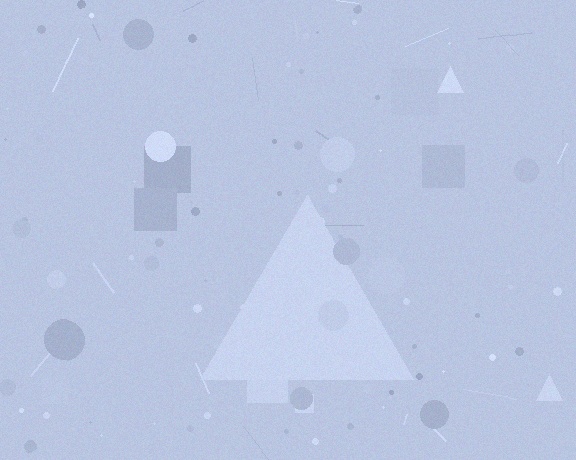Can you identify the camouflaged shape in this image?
The camouflaged shape is a triangle.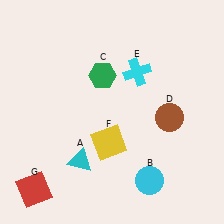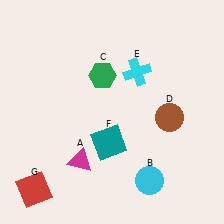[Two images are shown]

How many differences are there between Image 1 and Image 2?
There are 2 differences between the two images.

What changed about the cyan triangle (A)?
In Image 1, A is cyan. In Image 2, it changed to magenta.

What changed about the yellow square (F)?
In Image 1, F is yellow. In Image 2, it changed to teal.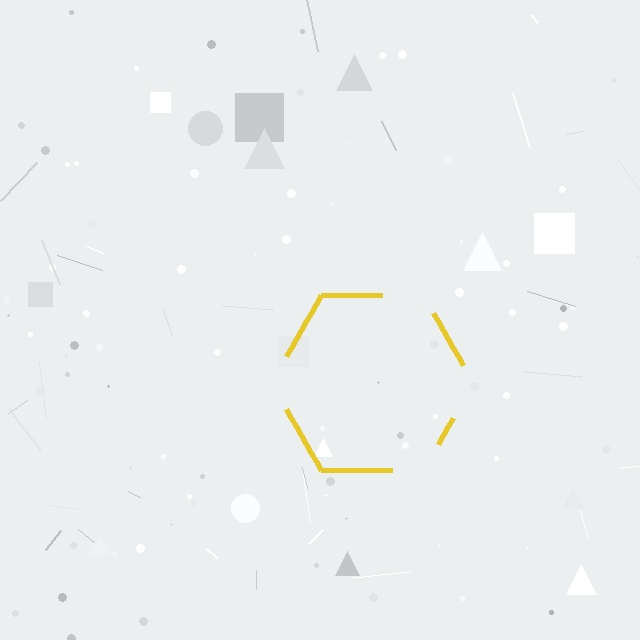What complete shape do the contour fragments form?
The contour fragments form a hexagon.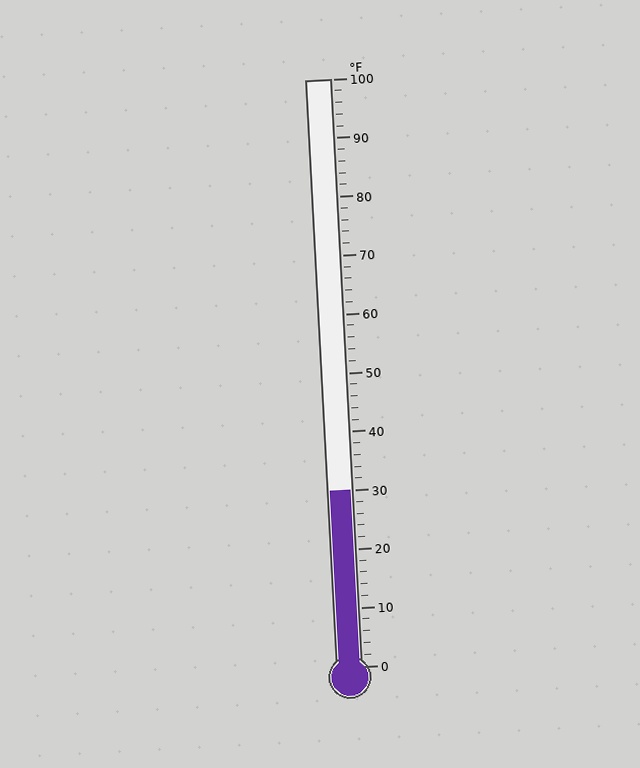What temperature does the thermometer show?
The thermometer shows approximately 30°F.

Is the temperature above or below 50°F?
The temperature is below 50°F.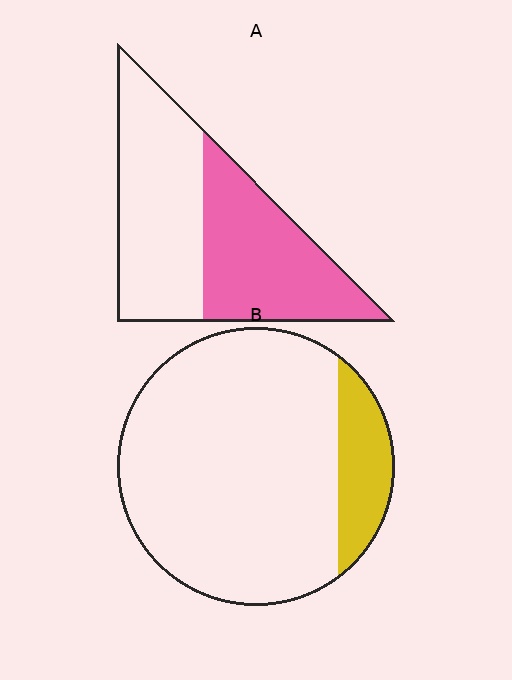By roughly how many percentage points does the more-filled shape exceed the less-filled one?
By roughly 35 percentage points (A over B).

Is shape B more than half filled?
No.